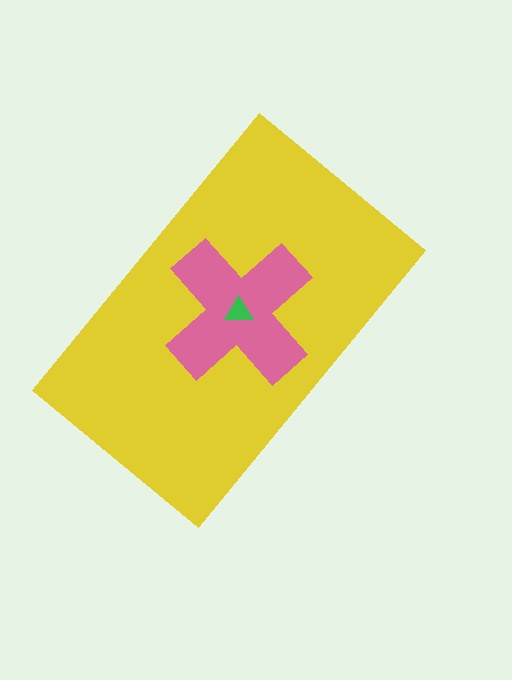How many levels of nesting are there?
3.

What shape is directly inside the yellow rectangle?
The pink cross.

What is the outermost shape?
The yellow rectangle.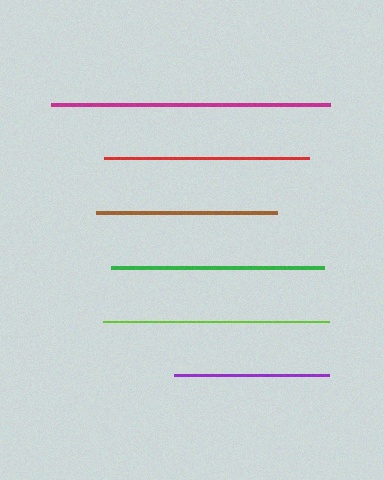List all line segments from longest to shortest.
From longest to shortest: magenta, lime, green, red, brown, purple.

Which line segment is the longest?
The magenta line is the longest at approximately 279 pixels.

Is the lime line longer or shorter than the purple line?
The lime line is longer than the purple line.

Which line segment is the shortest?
The purple line is the shortest at approximately 155 pixels.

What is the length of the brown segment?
The brown segment is approximately 181 pixels long.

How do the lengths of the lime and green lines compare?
The lime and green lines are approximately the same length.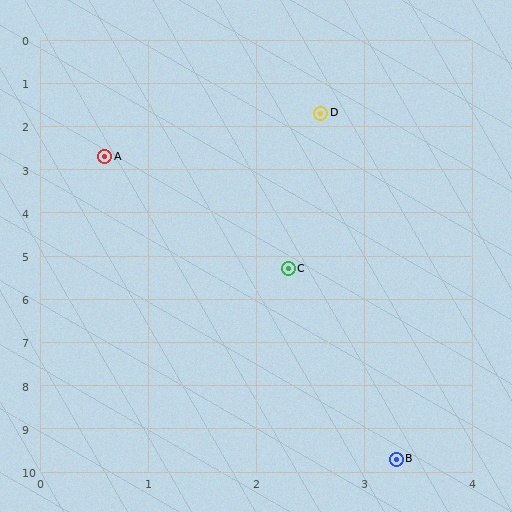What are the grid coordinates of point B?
Point B is at approximately (3.3, 9.7).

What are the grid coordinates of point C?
Point C is at approximately (2.3, 5.3).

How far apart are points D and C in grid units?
Points D and C are about 3.6 grid units apart.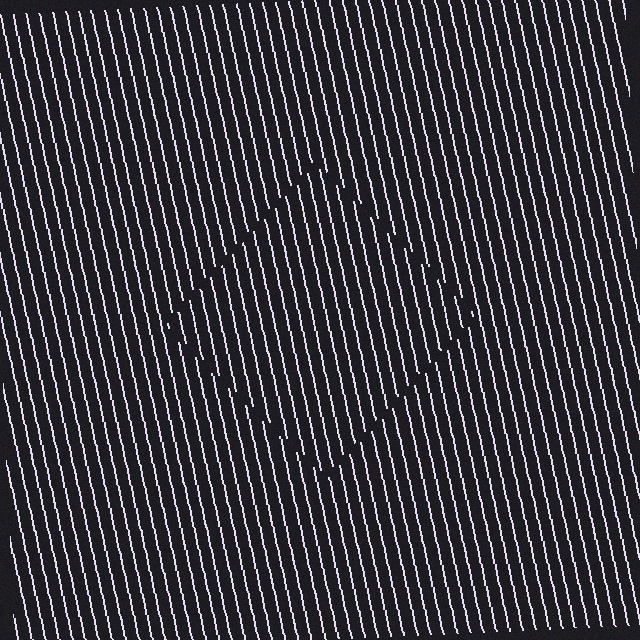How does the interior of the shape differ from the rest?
The interior of the shape contains the same grating, shifted by half a period — the contour is defined by the phase discontinuity where line-ends from the inner and outer gratings abut.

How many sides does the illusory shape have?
4 sides — the line-ends trace a square.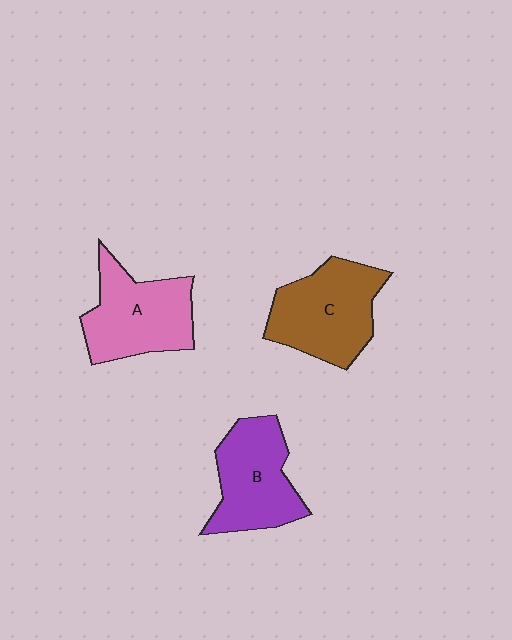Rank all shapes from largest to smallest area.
From largest to smallest: C (brown), A (pink), B (purple).